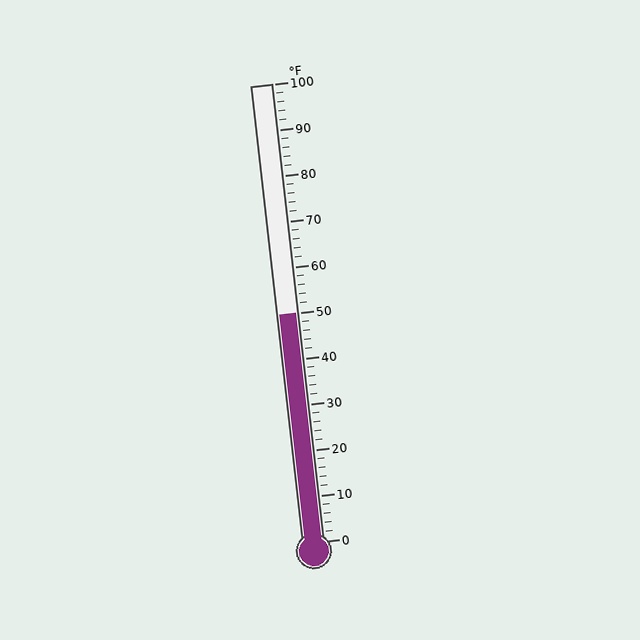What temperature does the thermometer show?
The thermometer shows approximately 50°F.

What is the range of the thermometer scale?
The thermometer scale ranges from 0°F to 100°F.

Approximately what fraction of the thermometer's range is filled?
The thermometer is filled to approximately 50% of its range.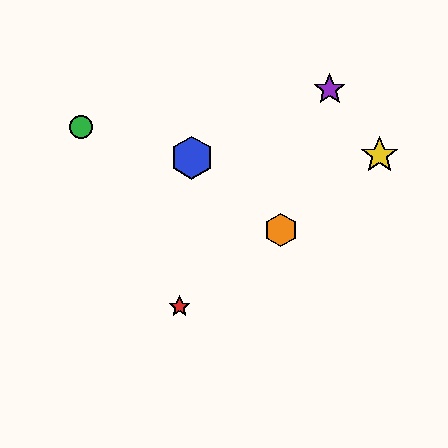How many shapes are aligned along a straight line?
3 shapes (the red star, the yellow star, the orange hexagon) are aligned along a straight line.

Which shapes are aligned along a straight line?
The red star, the yellow star, the orange hexagon are aligned along a straight line.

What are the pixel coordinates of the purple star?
The purple star is at (330, 90).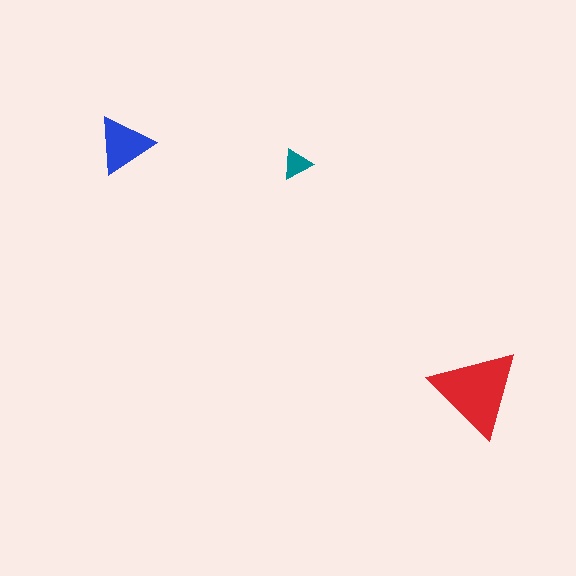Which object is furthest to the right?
The red triangle is rightmost.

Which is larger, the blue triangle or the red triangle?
The red one.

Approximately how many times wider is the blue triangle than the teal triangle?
About 2 times wider.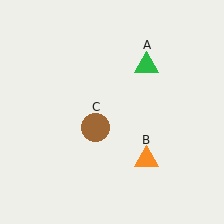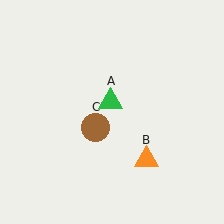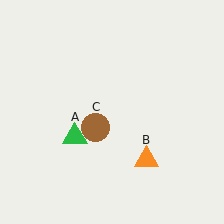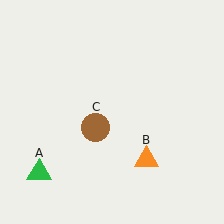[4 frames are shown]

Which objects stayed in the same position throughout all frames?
Orange triangle (object B) and brown circle (object C) remained stationary.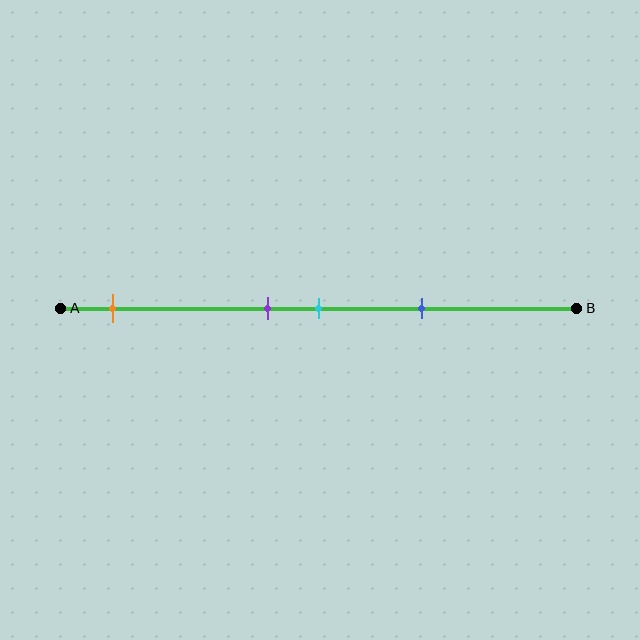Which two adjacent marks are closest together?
The purple and cyan marks are the closest adjacent pair.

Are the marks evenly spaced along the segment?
No, the marks are not evenly spaced.